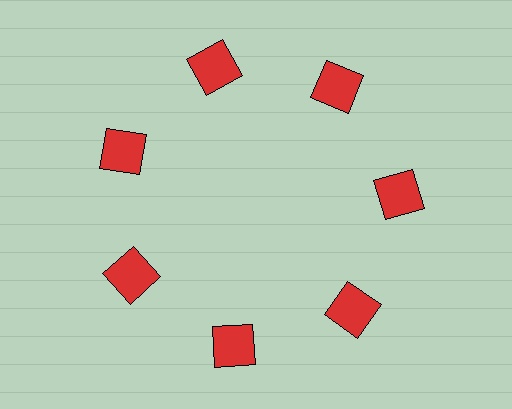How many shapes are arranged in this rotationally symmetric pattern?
There are 7 shapes, arranged in 7 groups of 1.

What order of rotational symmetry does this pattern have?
This pattern has 7-fold rotational symmetry.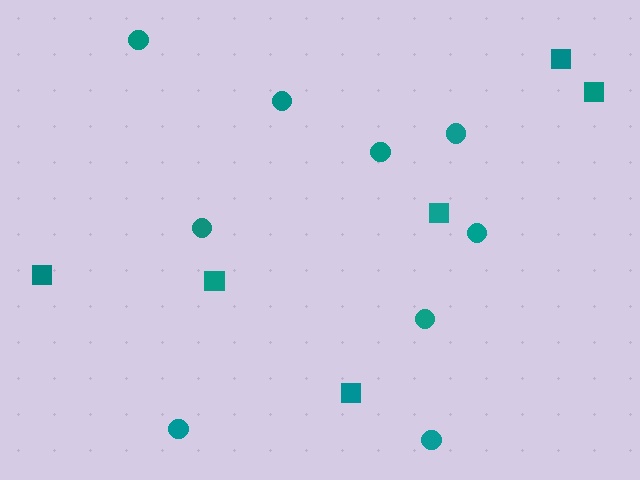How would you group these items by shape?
There are 2 groups: one group of circles (9) and one group of squares (6).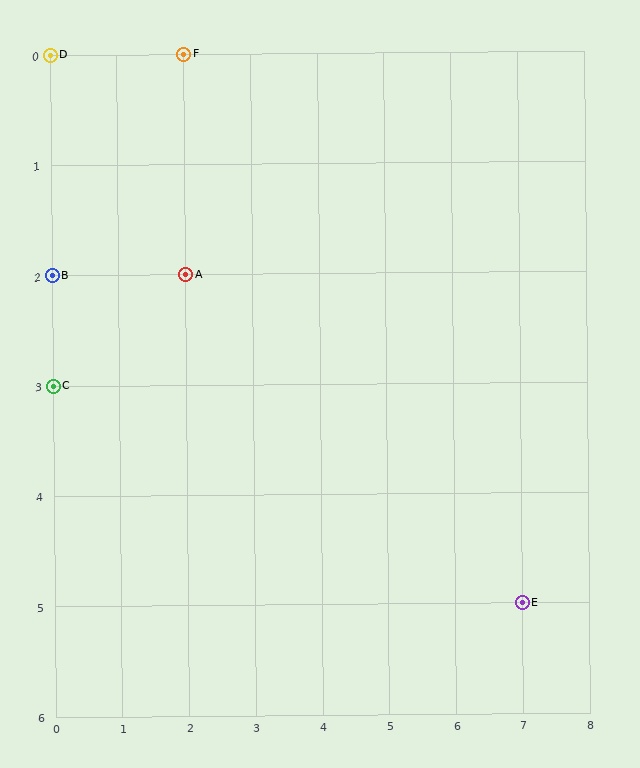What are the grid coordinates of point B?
Point B is at grid coordinates (0, 2).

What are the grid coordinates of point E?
Point E is at grid coordinates (7, 5).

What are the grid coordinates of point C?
Point C is at grid coordinates (0, 3).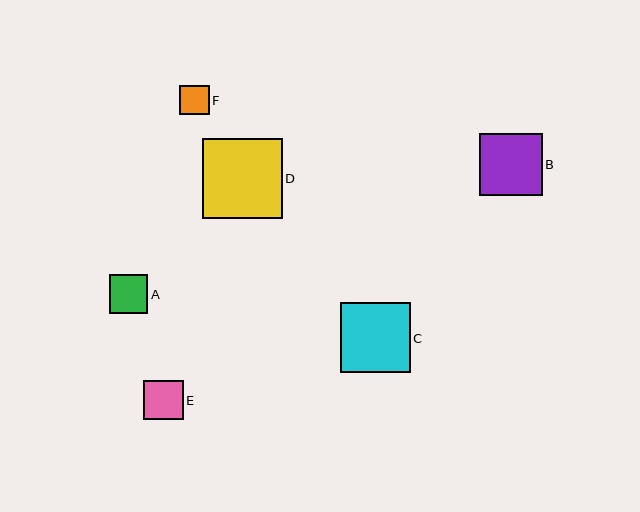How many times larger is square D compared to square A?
Square D is approximately 2.1 times the size of square A.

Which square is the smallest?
Square F is the smallest with a size of approximately 29 pixels.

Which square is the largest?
Square D is the largest with a size of approximately 80 pixels.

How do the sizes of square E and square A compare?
Square E and square A are approximately the same size.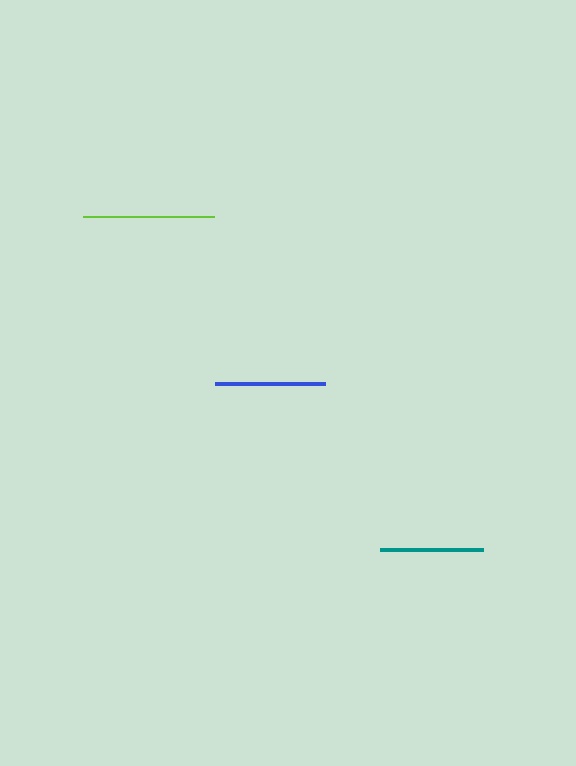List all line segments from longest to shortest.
From longest to shortest: lime, blue, teal.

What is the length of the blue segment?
The blue segment is approximately 111 pixels long.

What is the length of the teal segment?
The teal segment is approximately 103 pixels long.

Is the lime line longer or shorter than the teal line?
The lime line is longer than the teal line.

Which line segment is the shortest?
The teal line is the shortest at approximately 103 pixels.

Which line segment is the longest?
The lime line is the longest at approximately 131 pixels.